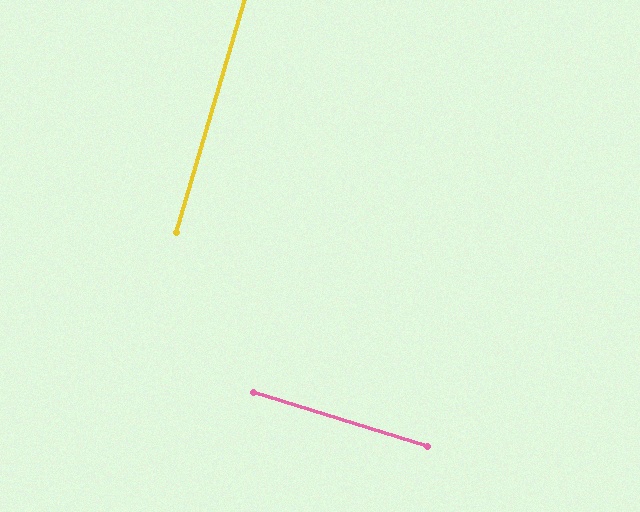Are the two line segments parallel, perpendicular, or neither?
Perpendicular — they meet at approximately 89°.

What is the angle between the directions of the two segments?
Approximately 89 degrees.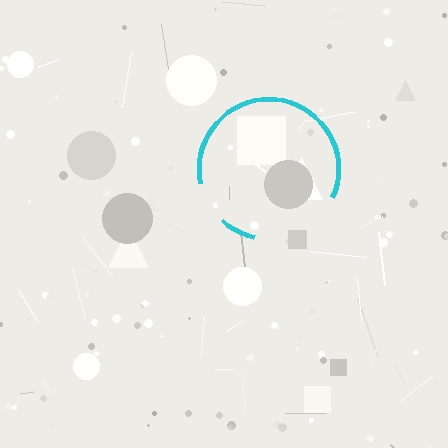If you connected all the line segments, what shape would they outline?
They would outline a circle.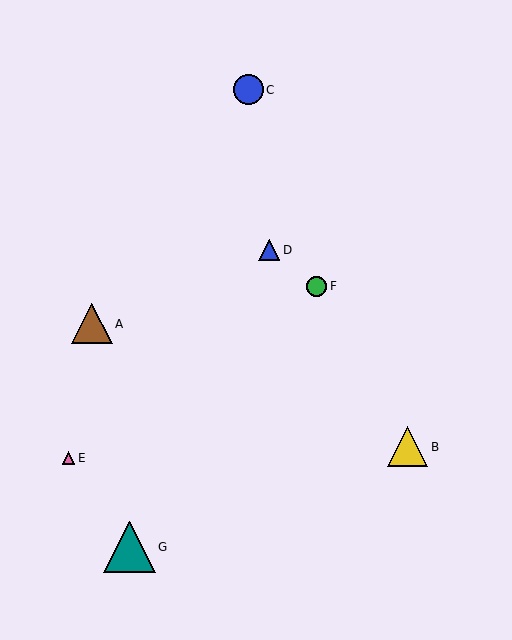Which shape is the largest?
The teal triangle (labeled G) is the largest.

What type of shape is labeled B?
Shape B is a yellow triangle.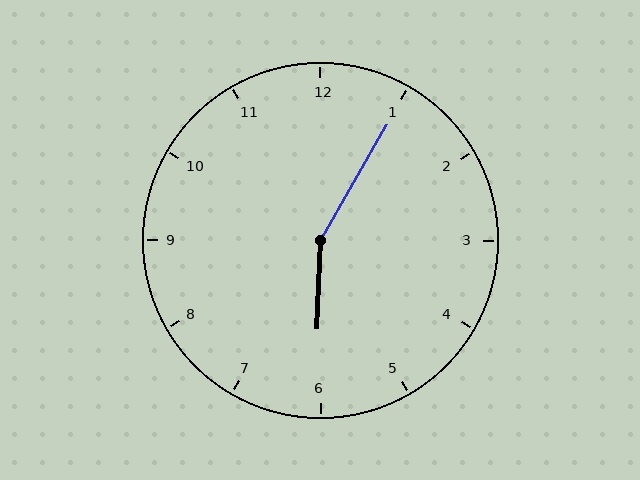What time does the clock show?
6:05.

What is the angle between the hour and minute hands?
Approximately 152 degrees.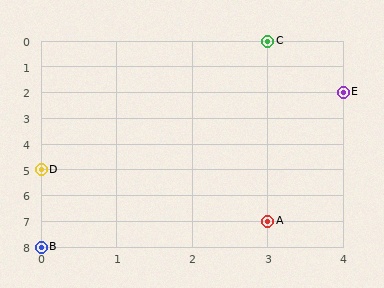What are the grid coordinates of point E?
Point E is at grid coordinates (4, 2).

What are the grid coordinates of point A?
Point A is at grid coordinates (3, 7).